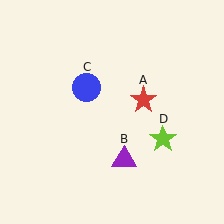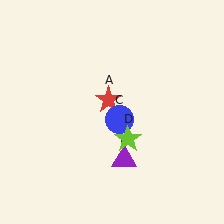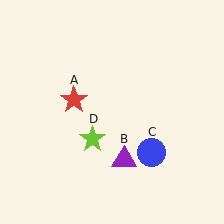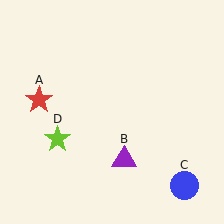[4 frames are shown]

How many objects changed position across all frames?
3 objects changed position: red star (object A), blue circle (object C), lime star (object D).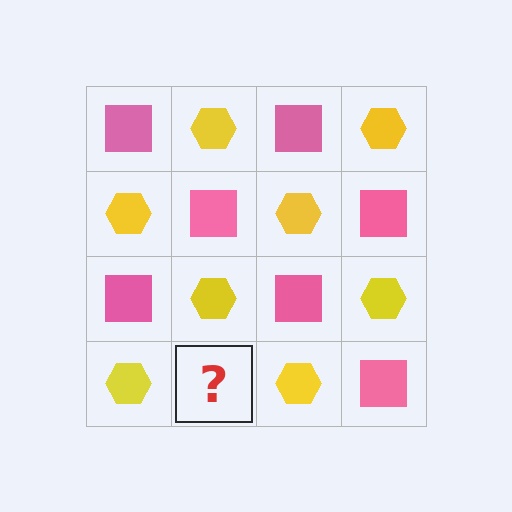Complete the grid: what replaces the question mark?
The question mark should be replaced with a pink square.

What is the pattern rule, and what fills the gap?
The rule is that it alternates pink square and yellow hexagon in a checkerboard pattern. The gap should be filled with a pink square.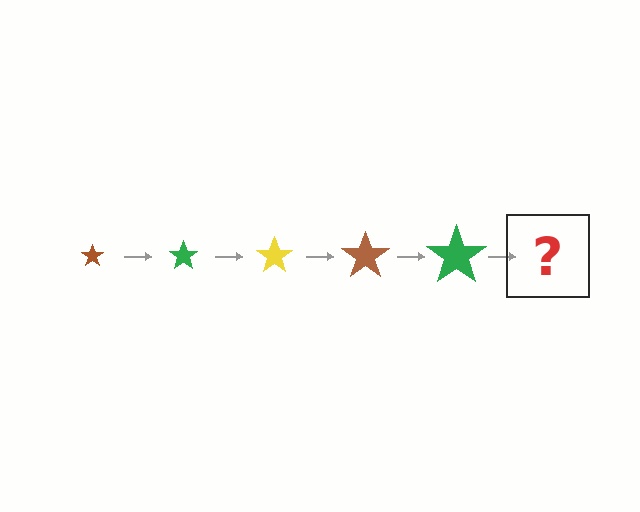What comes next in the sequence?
The next element should be a yellow star, larger than the previous one.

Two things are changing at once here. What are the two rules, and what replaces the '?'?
The two rules are that the star grows larger each step and the color cycles through brown, green, and yellow. The '?' should be a yellow star, larger than the previous one.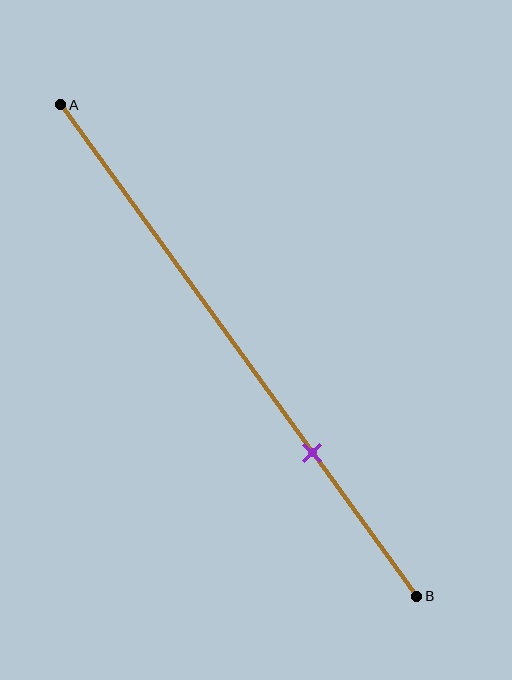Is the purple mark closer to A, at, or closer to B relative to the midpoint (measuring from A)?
The purple mark is closer to point B than the midpoint of segment AB.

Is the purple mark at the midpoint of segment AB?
No, the mark is at about 70% from A, not at the 50% midpoint.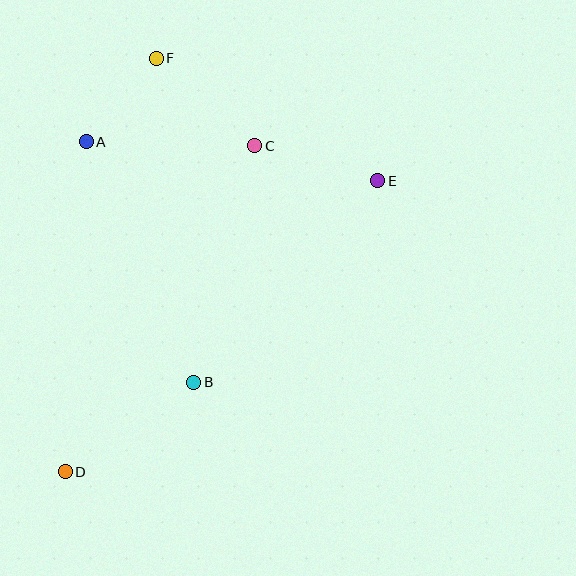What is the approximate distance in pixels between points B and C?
The distance between B and C is approximately 244 pixels.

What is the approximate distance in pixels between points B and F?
The distance between B and F is approximately 326 pixels.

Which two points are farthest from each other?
Points D and E are farthest from each other.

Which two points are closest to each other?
Points A and F are closest to each other.